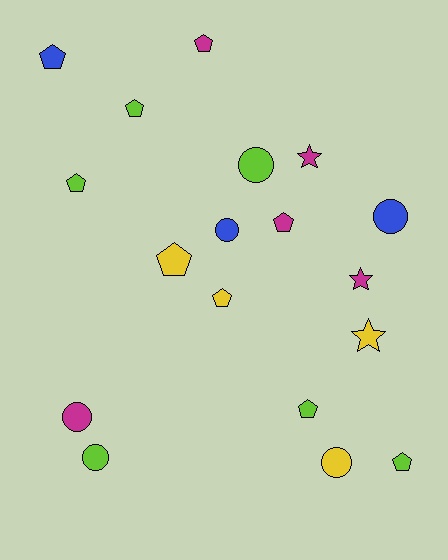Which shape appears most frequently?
Pentagon, with 9 objects.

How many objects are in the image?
There are 18 objects.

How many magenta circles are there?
There is 1 magenta circle.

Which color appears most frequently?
Lime, with 6 objects.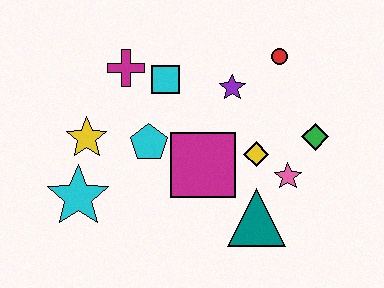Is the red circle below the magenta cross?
No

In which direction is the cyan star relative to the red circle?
The cyan star is to the left of the red circle.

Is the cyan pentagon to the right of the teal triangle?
No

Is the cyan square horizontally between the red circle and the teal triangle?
No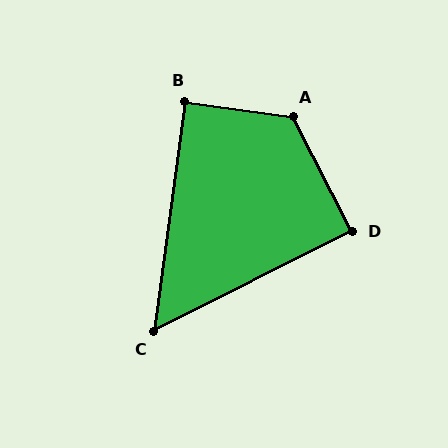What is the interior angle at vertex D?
Approximately 90 degrees (approximately right).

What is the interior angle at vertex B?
Approximately 90 degrees (approximately right).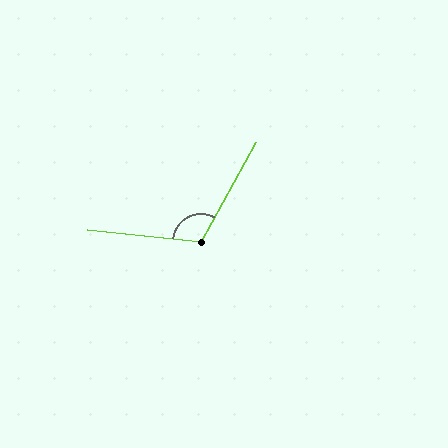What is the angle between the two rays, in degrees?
Approximately 113 degrees.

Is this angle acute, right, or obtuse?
It is obtuse.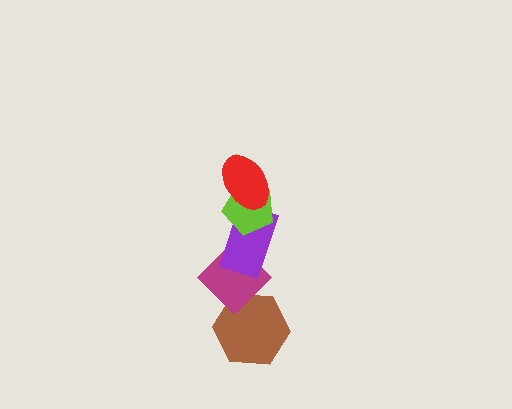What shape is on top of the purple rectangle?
The lime pentagon is on top of the purple rectangle.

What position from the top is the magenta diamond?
The magenta diamond is 4th from the top.